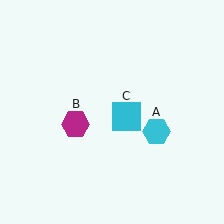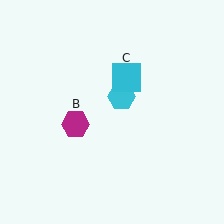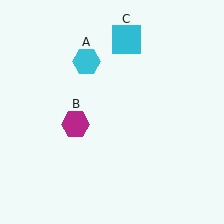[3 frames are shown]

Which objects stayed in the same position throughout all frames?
Magenta hexagon (object B) remained stationary.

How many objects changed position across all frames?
2 objects changed position: cyan hexagon (object A), cyan square (object C).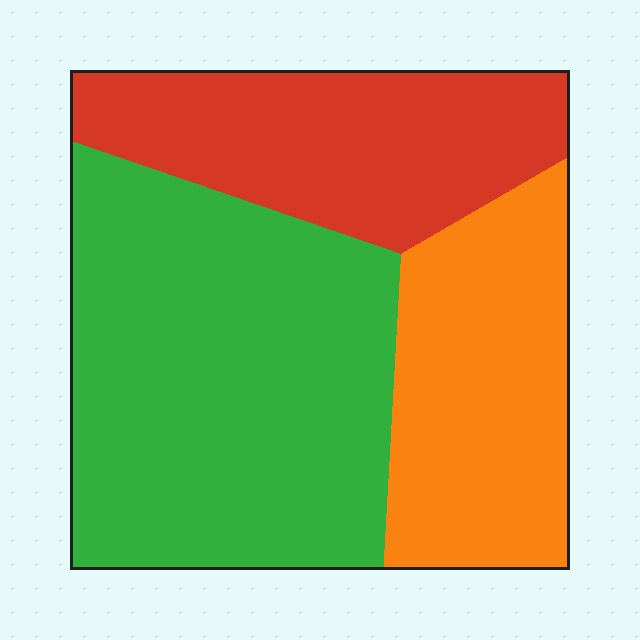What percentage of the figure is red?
Red covers about 25% of the figure.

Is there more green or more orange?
Green.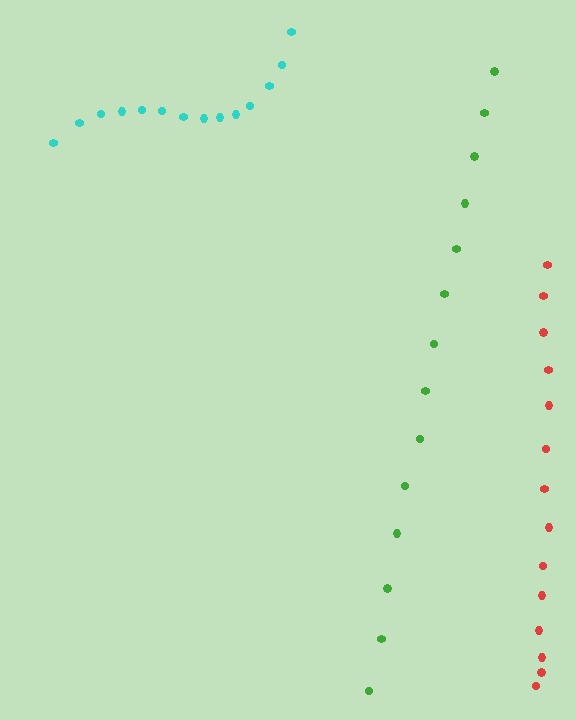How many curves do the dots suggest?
There are 3 distinct paths.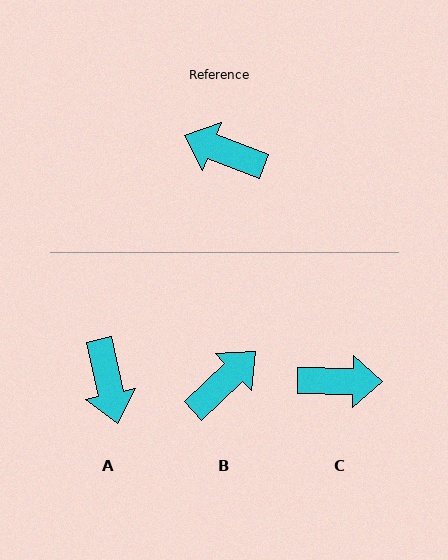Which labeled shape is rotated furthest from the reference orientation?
C, about 160 degrees away.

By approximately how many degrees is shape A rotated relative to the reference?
Approximately 123 degrees counter-clockwise.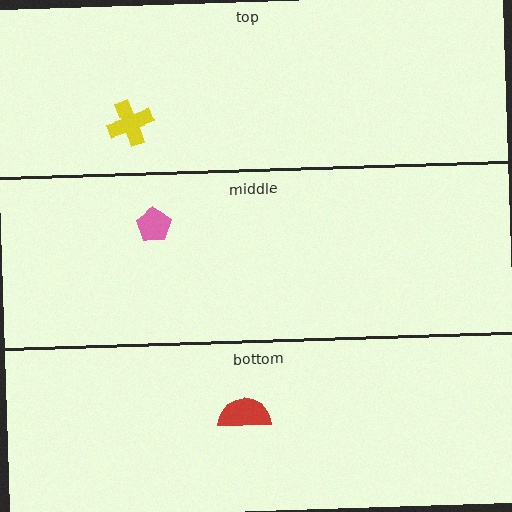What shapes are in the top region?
The yellow cross.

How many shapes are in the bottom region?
1.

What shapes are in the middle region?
The pink pentagon.